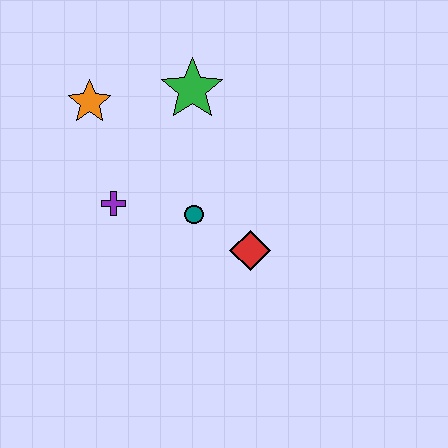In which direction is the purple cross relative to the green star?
The purple cross is below the green star.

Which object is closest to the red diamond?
The teal circle is closest to the red diamond.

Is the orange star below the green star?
Yes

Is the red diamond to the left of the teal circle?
No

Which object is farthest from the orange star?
The red diamond is farthest from the orange star.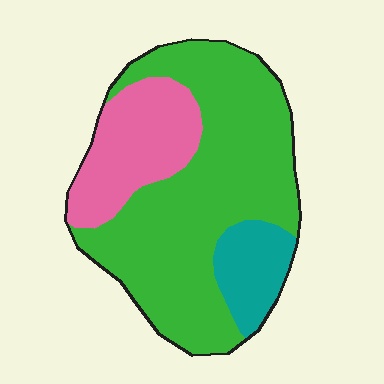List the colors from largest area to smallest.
From largest to smallest: green, pink, teal.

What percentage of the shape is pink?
Pink takes up between a sixth and a third of the shape.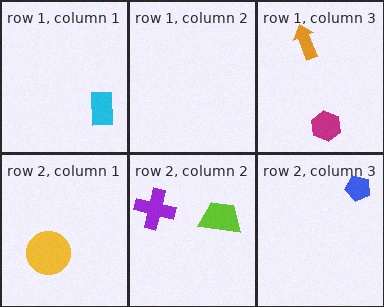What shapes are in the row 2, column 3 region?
The blue pentagon.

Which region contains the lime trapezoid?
The row 2, column 2 region.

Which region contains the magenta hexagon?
The row 1, column 3 region.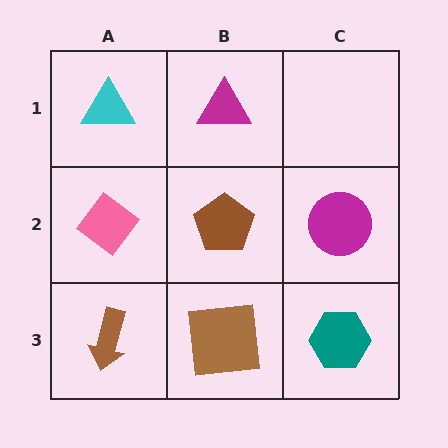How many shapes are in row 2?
3 shapes.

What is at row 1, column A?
A cyan triangle.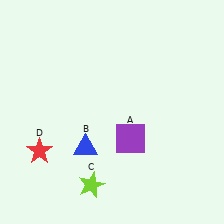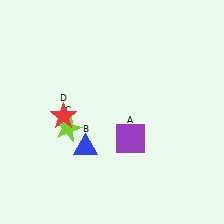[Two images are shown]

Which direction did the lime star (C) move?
The lime star (C) moved up.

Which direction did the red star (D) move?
The red star (D) moved up.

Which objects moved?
The objects that moved are: the lime star (C), the red star (D).